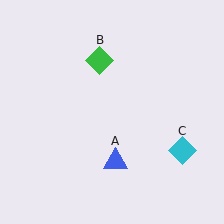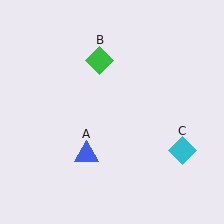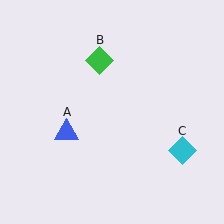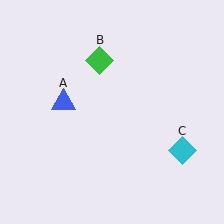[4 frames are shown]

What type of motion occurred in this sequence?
The blue triangle (object A) rotated clockwise around the center of the scene.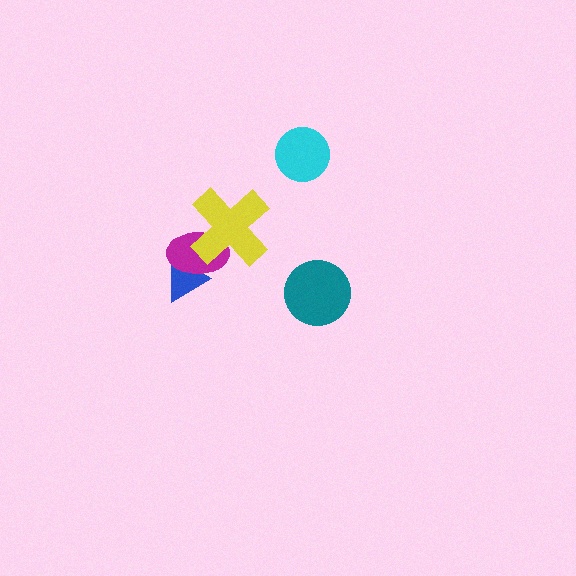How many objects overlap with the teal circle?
0 objects overlap with the teal circle.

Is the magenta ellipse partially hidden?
Yes, it is partially covered by another shape.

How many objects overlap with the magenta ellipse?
2 objects overlap with the magenta ellipse.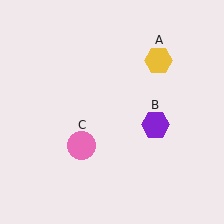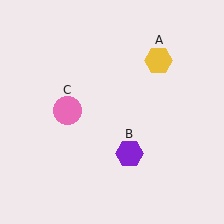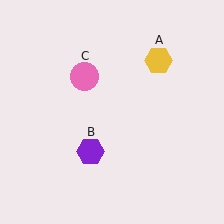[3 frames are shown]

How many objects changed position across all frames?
2 objects changed position: purple hexagon (object B), pink circle (object C).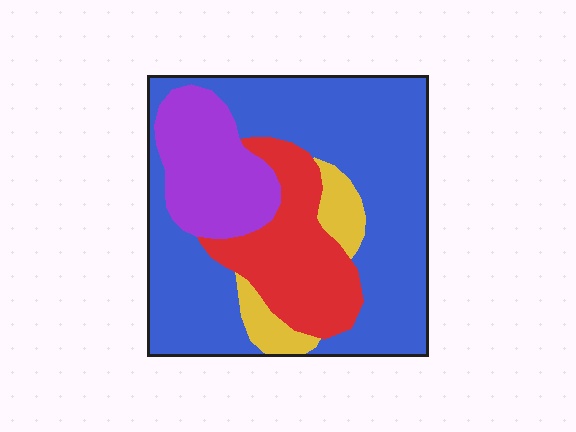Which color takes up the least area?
Yellow, at roughly 10%.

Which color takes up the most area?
Blue, at roughly 55%.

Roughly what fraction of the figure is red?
Red takes up between a sixth and a third of the figure.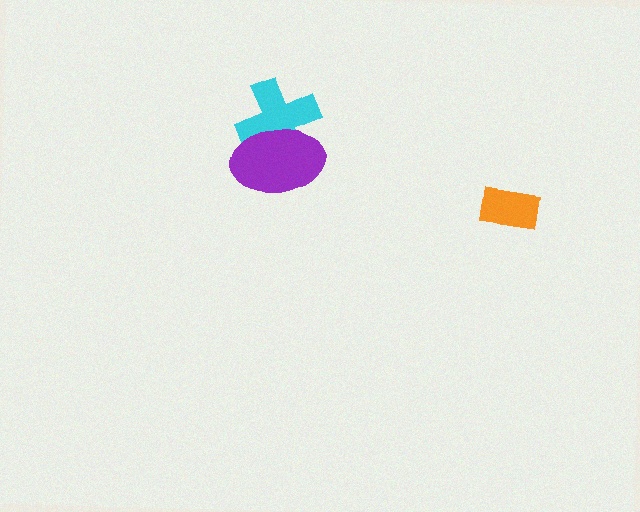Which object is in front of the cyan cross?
The purple ellipse is in front of the cyan cross.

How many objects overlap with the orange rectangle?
0 objects overlap with the orange rectangle.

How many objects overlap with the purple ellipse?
1 object overlaps with the purple ellipse.